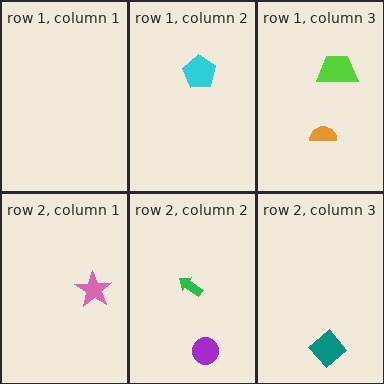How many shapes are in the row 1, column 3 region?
2.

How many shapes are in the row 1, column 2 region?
1.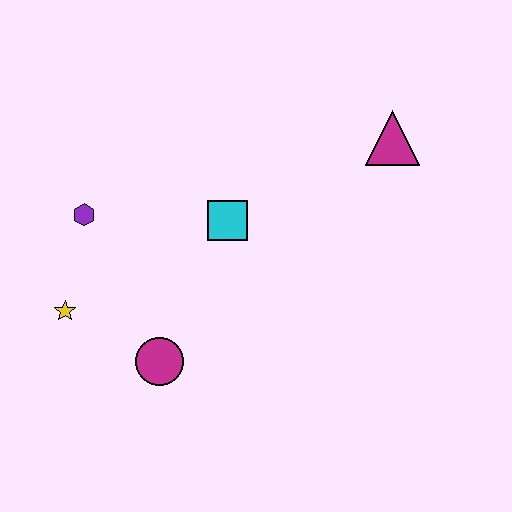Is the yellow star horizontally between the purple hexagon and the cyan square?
No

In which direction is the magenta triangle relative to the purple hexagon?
The magenta triangle is to the right of the purple hexagon.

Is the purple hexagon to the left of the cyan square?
Yes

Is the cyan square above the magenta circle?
Yes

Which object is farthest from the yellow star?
The magenta triangle is farthest from the yellow star.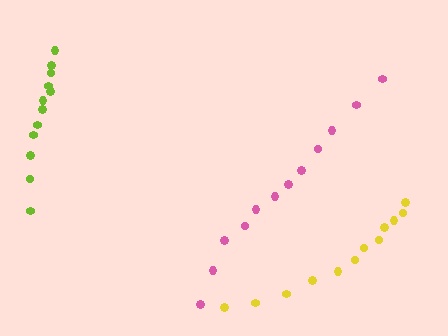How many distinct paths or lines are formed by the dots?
There are 3 distinct paths.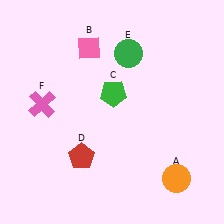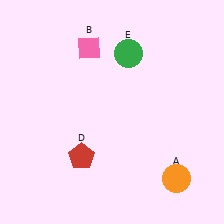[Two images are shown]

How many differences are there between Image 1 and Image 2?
There are 2 differences between the two images.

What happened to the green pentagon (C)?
The green pentagon (C) was removed in Image 2. It was in the top-right area of Image 1.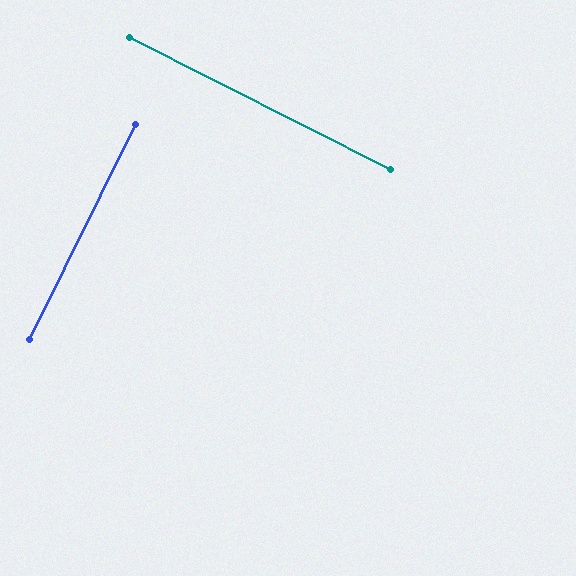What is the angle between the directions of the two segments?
Approximately 89 degrees.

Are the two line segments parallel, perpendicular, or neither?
Perpendicular — they meet at approximately 89°.